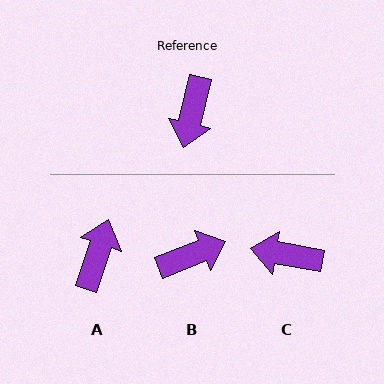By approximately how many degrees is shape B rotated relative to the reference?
Approximately 125 degrees counter-clockwise.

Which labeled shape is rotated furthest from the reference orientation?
A, about 175 degrees away.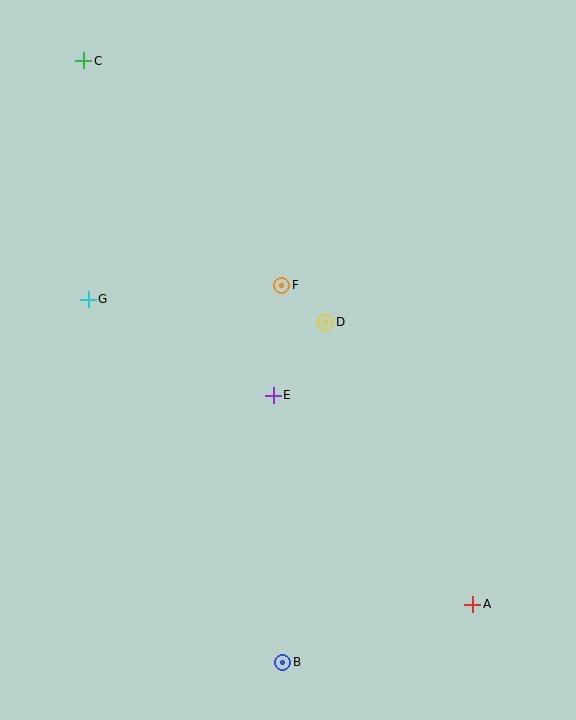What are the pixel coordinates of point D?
Point D is at (326, 322).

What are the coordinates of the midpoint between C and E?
The midpoint between C and E is at (178, 228).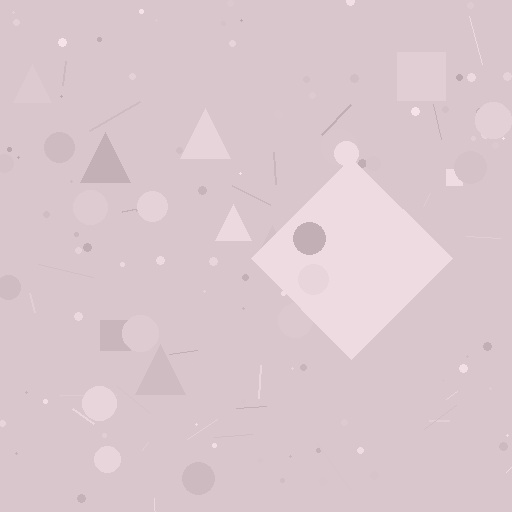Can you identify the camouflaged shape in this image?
The camouflaged shape is a diamond.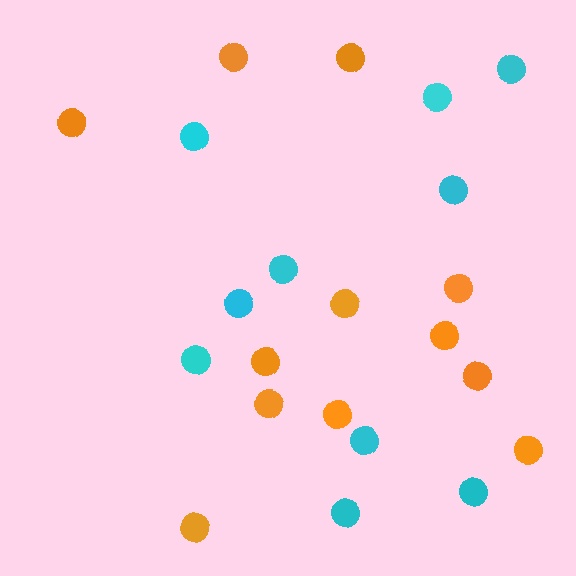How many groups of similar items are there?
There are 2 groups: one group of orange circles (12) and one group of cyan circles (10).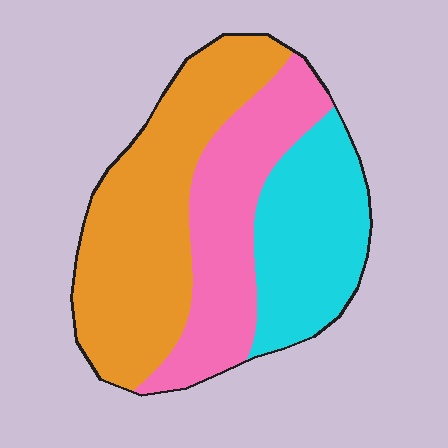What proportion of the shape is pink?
Pink takes up about one third (1/3) of the shape.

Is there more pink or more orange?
Orange.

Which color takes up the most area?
Orange, at roughly 45%.